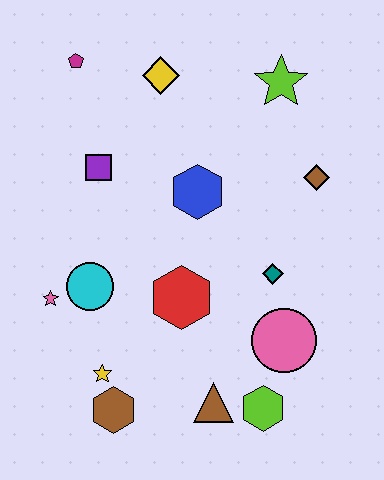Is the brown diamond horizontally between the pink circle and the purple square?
No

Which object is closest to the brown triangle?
The lime hexagon is closest to the brown triangle.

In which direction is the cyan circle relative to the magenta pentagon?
The cyan circle is below the magenta pentagon.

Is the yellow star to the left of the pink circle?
Yes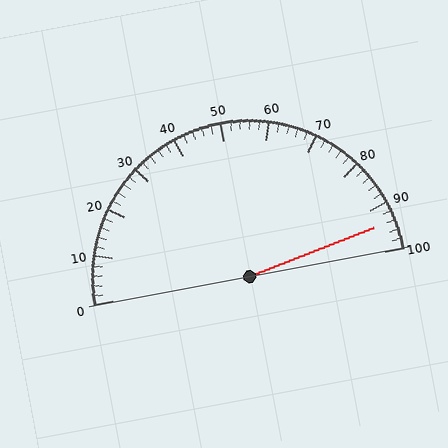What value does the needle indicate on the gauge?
The needle indicates approximately 94.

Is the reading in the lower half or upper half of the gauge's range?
The reading is in the upper half of the range (0 to 100).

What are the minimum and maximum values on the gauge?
The gauge ranges from 0 to 100.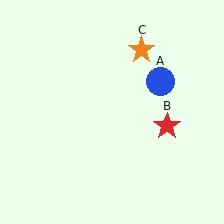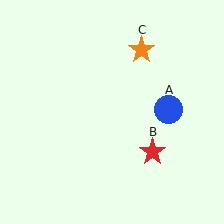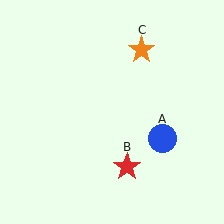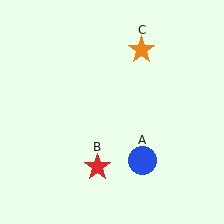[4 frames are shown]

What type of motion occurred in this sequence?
The blue circle (object A), red star (object B) rotated clockwise around the center of the scene.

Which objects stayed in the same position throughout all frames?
Orange star (object C) remained stationary.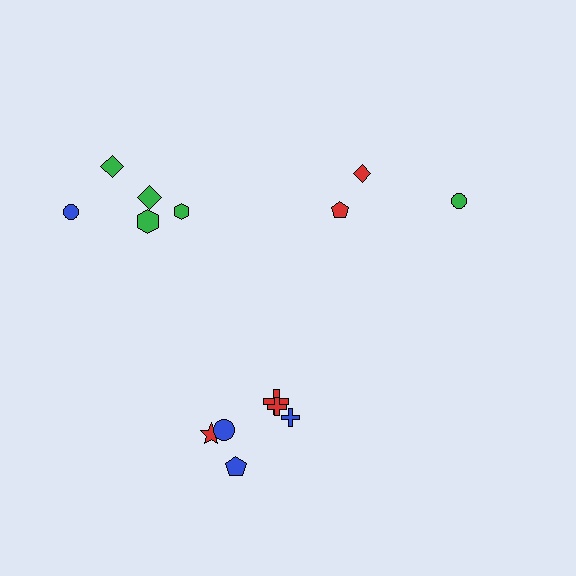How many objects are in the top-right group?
There are 3 objects.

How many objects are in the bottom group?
There are 6 objects.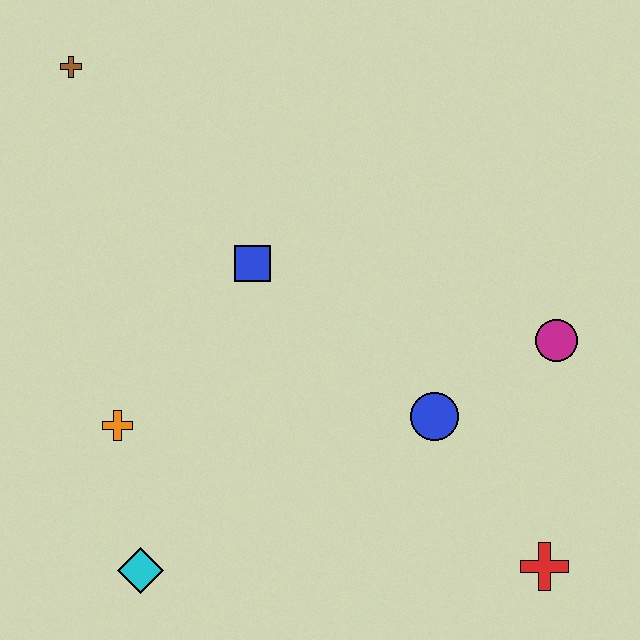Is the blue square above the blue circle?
Yes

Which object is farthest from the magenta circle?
The brown cross is farthest from the magenta circle.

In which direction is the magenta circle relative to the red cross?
The magenta circle is above the red cross.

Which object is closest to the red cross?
The blue circle is closest to the red cross.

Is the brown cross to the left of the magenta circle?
Yes